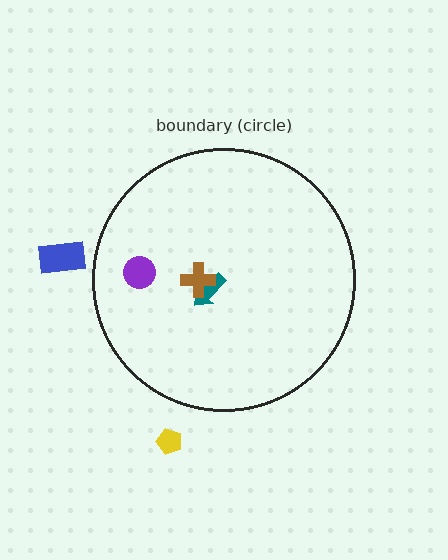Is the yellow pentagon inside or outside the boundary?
Outside.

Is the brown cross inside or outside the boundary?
Inside.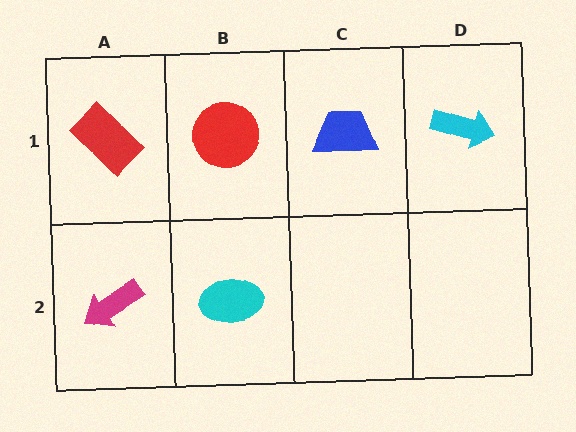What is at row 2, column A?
A magenta arrow.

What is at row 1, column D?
A cyan arrow.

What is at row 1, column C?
A blue trapezoid.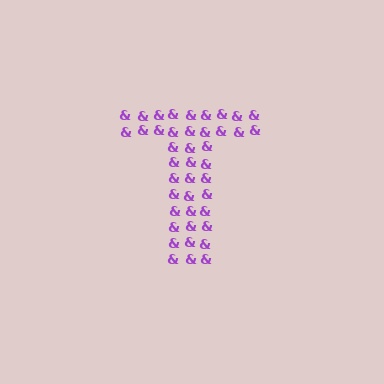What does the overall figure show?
The overall figure shows the letter T.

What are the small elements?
The small elements are ampersands.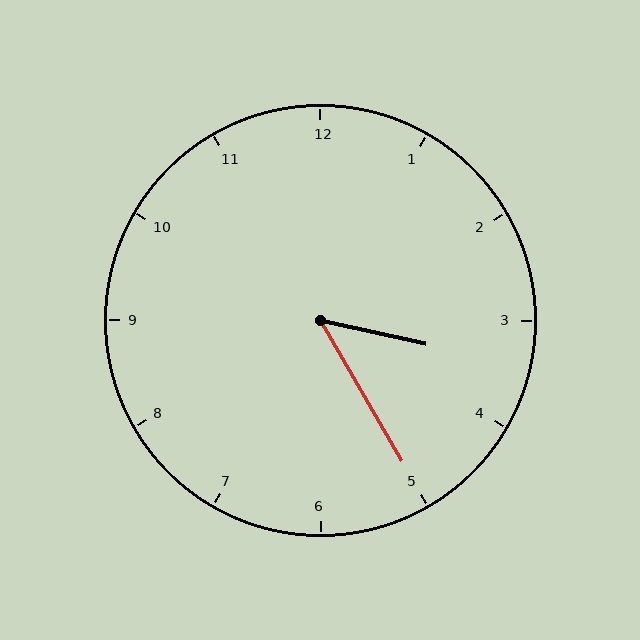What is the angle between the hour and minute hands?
Approximately 48 degrees.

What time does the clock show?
3:25.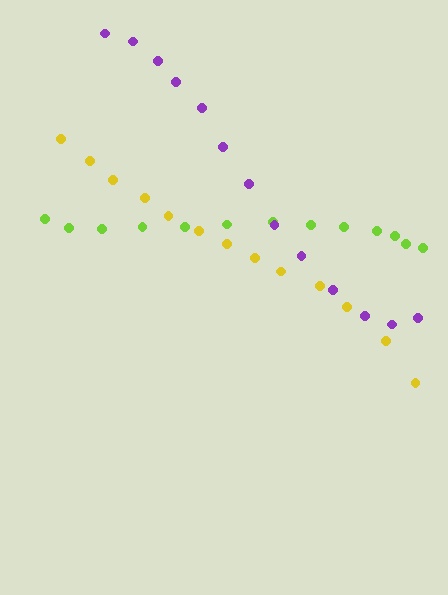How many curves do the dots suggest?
There are 3 distinct paths.